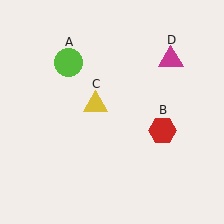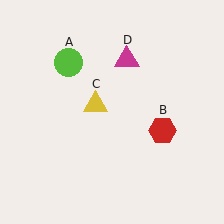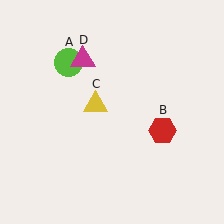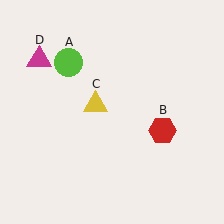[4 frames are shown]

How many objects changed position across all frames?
1 object changed position: magenta triangle (object D).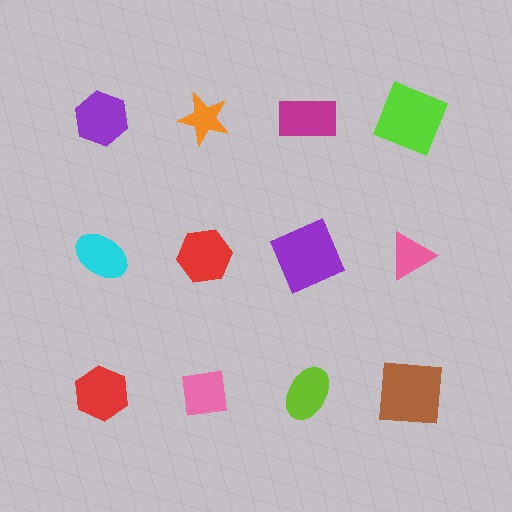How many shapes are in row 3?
4 shapes.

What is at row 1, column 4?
A lime square.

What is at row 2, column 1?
A cyan ellipse.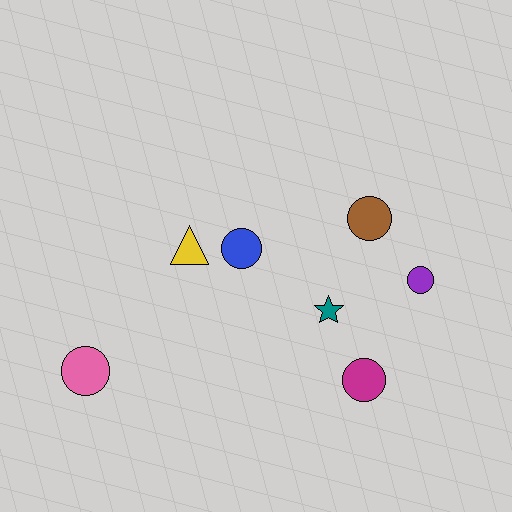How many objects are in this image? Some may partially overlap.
There are 7 objects.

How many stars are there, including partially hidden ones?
There is 1 star.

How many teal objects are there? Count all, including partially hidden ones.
There is 1 teal object.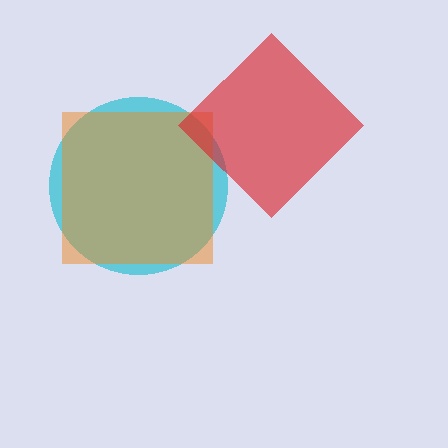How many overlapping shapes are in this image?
There are 3 overlapping shapes in the image.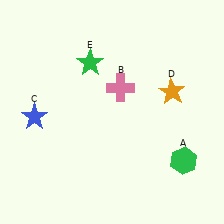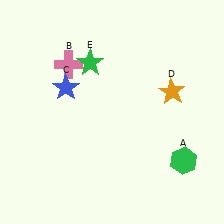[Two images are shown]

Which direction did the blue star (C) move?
The blue star (C) moved right.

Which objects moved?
The objects that moved are: the pink cross (B), the blue star (C).